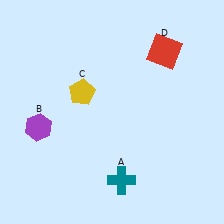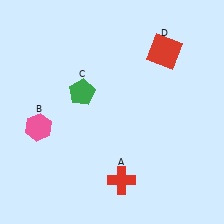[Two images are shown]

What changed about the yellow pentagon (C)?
In Image 1, C is yellow. In Image 2, it changed to green.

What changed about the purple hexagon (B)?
In Image 1, B is purple. In Image 2, it changed to pink.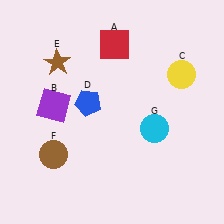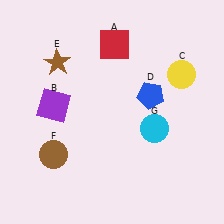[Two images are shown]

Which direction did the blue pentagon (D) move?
The blue pentagon (D) moved right.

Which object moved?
The blue pentagon (D) moved right.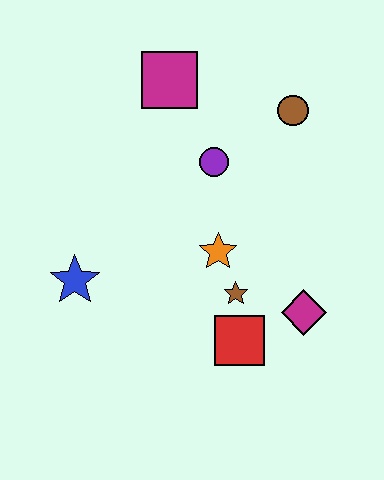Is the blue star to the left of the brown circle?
Yes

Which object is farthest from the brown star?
The magenta square is farthest from the brown star.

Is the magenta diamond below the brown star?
Yes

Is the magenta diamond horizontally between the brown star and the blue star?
No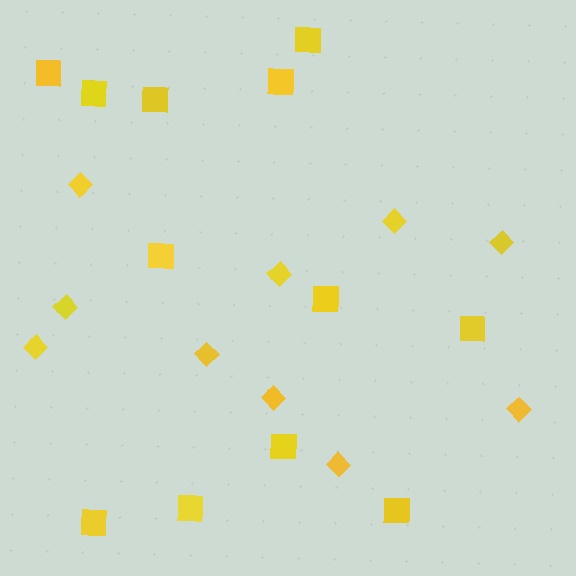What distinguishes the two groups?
There are 2 groups: one group of diamonds (10) and one group of squares (12).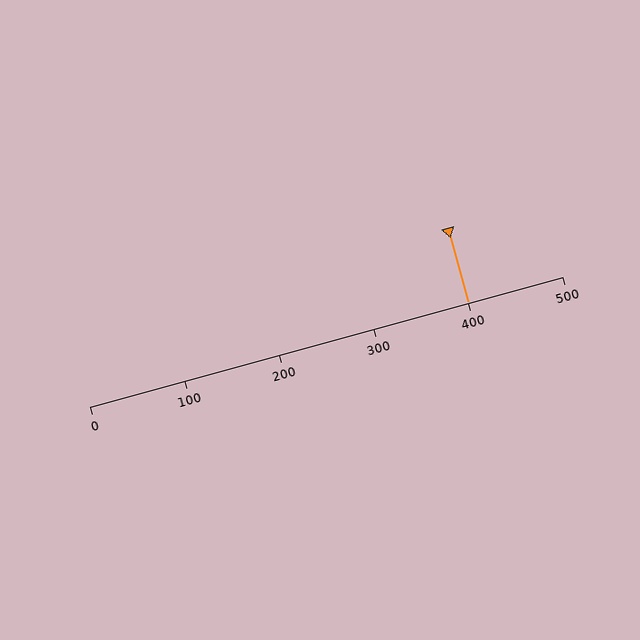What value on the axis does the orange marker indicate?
The marker indicates approximately 400.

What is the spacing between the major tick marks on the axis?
The major ticks are spaced 100 apart.